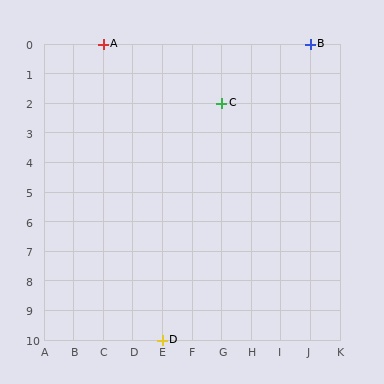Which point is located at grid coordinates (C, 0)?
Point A is at (C, 0).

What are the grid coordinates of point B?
Point B is at grid coordinates (J, 0).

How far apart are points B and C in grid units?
Points B and C are 3 columns and 2 rows apart (about 3.6 grid units diagonally).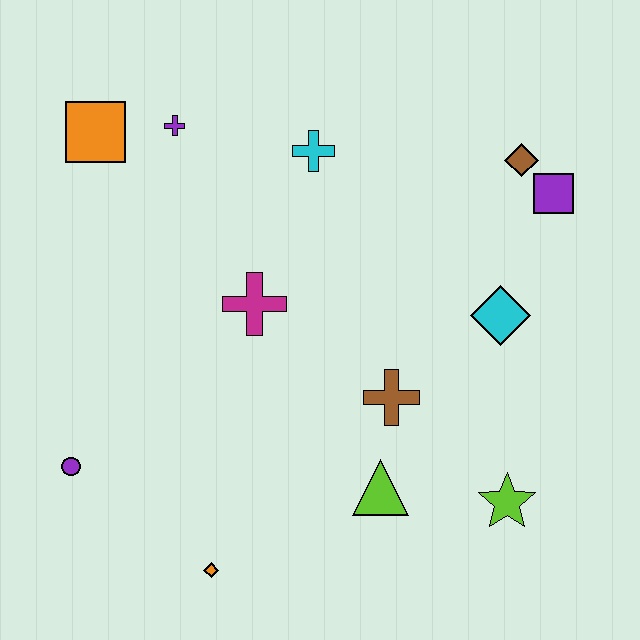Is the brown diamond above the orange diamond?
Yes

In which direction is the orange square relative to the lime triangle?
The orange square is above the lime triangle.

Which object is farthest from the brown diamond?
The purple circle is farthest from the brown diamond.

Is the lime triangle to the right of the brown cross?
No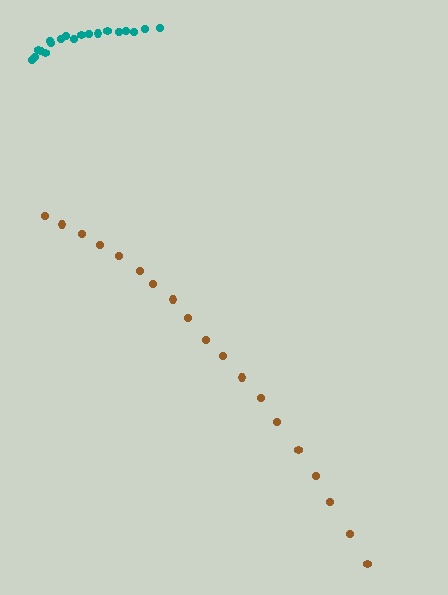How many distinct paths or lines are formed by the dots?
There are 2 distinct paths.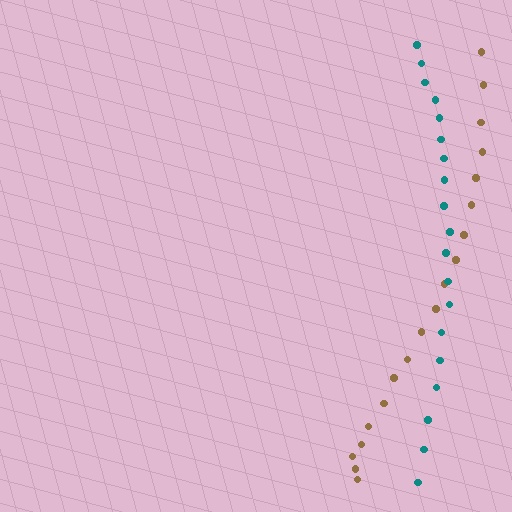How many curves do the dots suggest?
There are 2 distinct paths.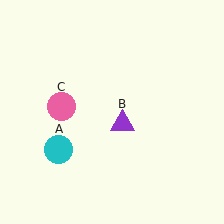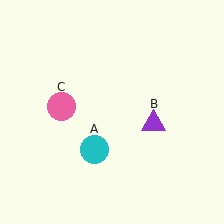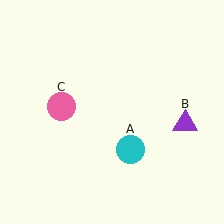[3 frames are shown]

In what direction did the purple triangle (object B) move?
The purple triangle (object B) moved right.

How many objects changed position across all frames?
2 objects changed position: cyan circle (object A), purple triangle (object B).